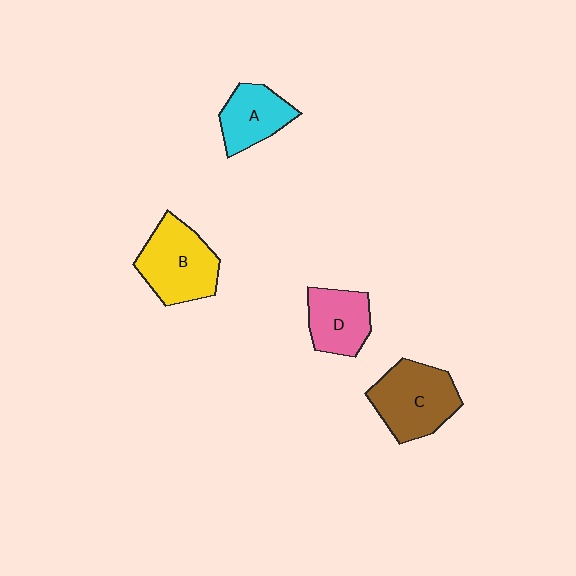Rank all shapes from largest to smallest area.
From largest to smallest: C (brown), B (yellow), D (pink), A (cyan).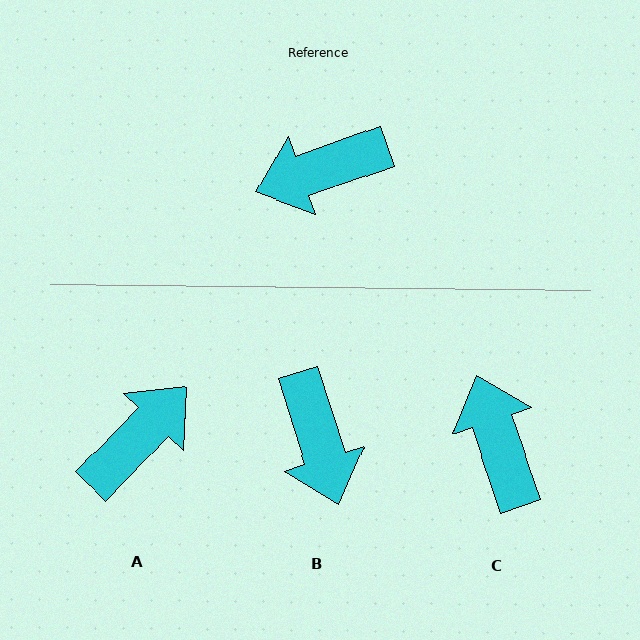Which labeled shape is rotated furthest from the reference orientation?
A, about 153 degrees away.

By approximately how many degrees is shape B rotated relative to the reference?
Approximately 88 degrees counter-clockwise.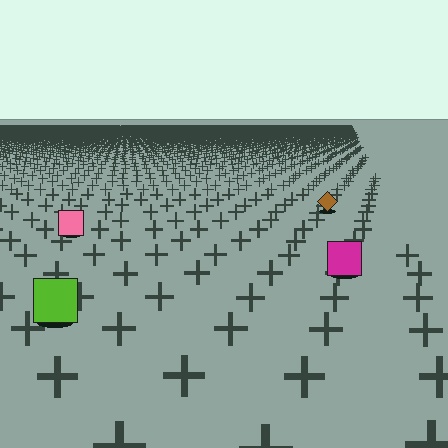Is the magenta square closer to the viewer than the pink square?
Yes. The magenta square is closer — you can tell from the texture gradient: the ground texture is coarser near it.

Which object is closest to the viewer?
The lime square is closest. The texture marks near it are larger and more spread out.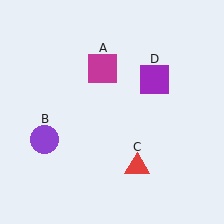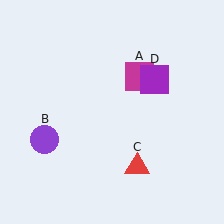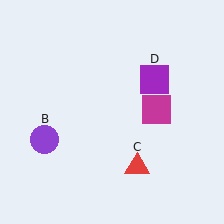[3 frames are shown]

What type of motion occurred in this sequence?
The magenta square (object A) rotated clockwise around the center of the scene.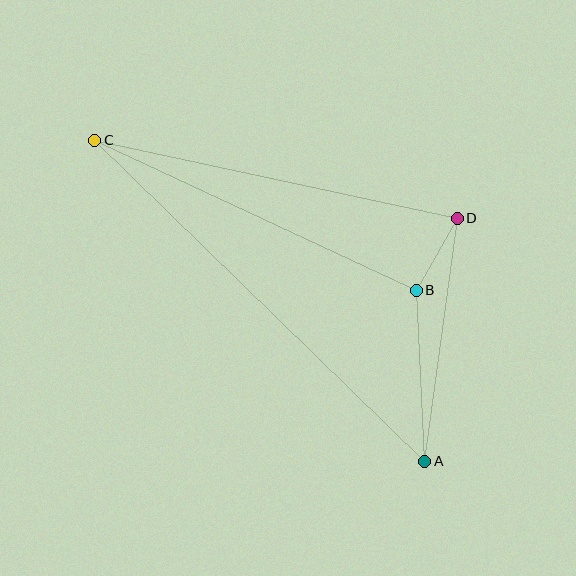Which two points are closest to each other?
Points B and D are closest to each other.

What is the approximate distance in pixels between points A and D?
The distance between A and D is approximately 245 pixels.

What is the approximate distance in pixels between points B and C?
The distance between B and C is approximately 355 pixels.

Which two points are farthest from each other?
Points A and C are farthest from each other.